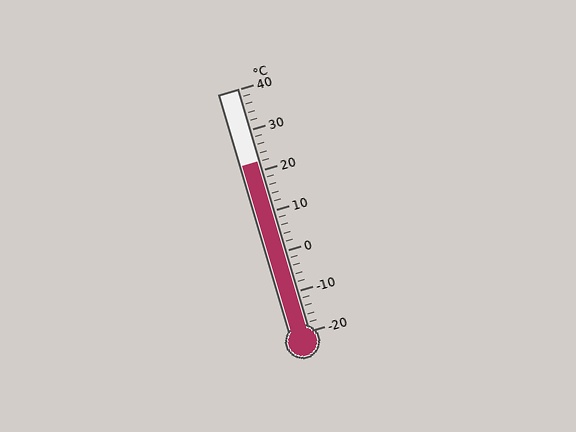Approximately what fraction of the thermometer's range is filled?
The thermometer is filled to approximately 70% of its range.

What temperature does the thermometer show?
The thermometer shows approximately 22°C.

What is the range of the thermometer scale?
The thermometer scale ranges from -20°C to 40°C.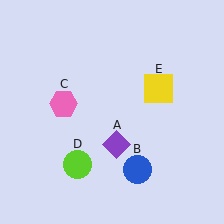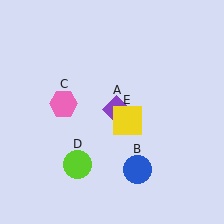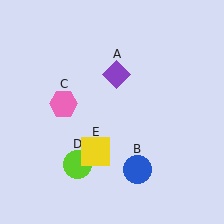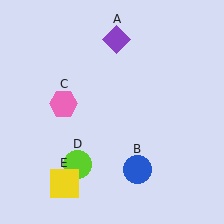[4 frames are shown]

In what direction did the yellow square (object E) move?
The yellow square (object E) moved down and to the left.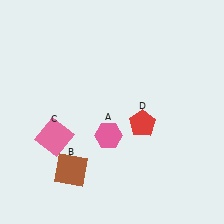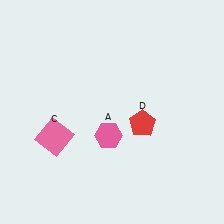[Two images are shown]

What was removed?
The brown square (B) was removed in Image 2.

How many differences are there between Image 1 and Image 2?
There is 1 difference between the two images.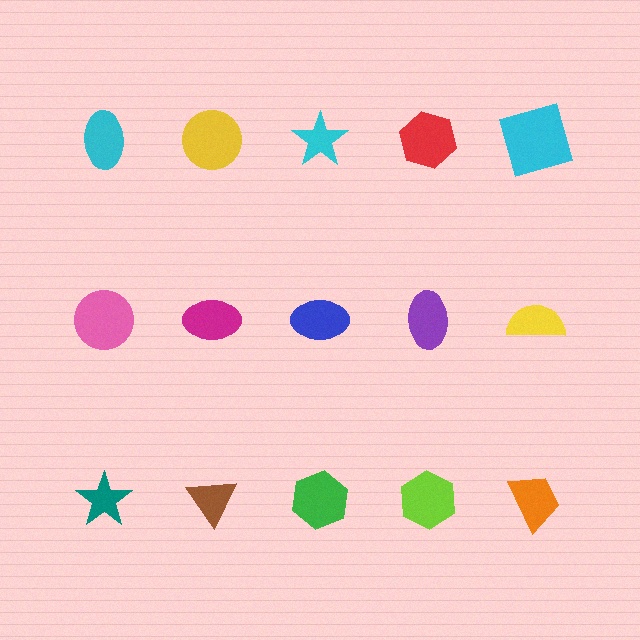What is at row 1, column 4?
A red hexagon.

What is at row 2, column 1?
A pink circle.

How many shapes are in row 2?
5 shapes.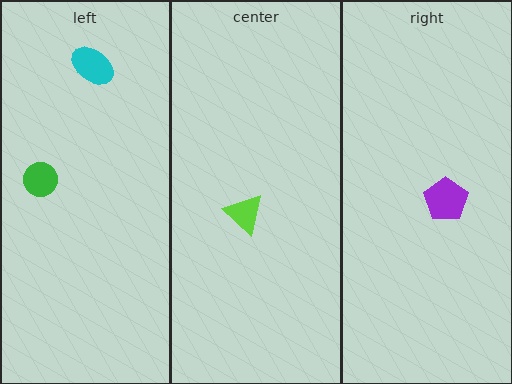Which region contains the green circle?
The left region.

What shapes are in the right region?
The purple pentagon.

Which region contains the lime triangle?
The center region.